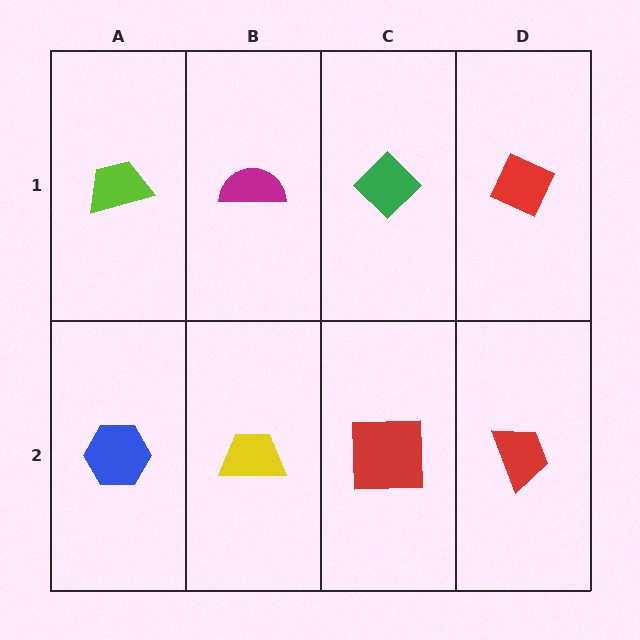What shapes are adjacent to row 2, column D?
A red diamond (row 1, column D), a red square (row 2, column C).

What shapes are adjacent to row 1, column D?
A red trapezoid (row 2, column D), a green diamond (row 1, column C).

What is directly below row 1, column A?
A blue hexagon.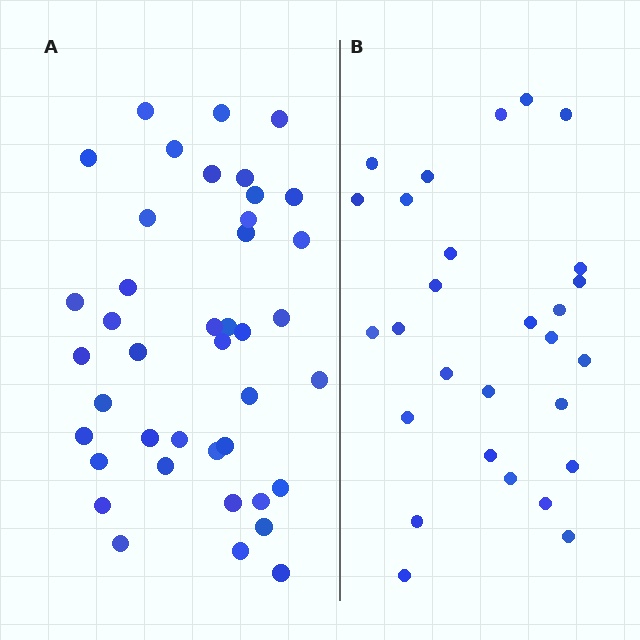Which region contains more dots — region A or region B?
Region A (the left region) has more dots.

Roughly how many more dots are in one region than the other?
Region A has approximately 15 more dots than region B.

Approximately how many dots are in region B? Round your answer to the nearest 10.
About 30 dots. (The exact count is 28, which rounds to 30.)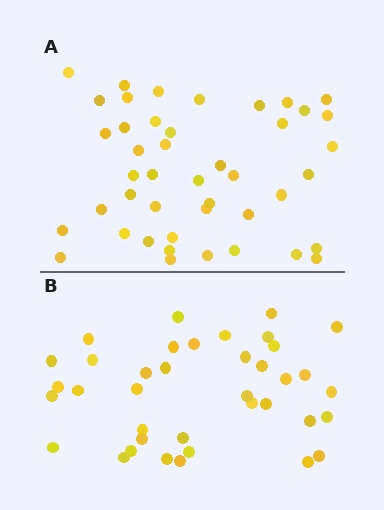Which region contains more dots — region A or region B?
Region A (the top region) has more dots.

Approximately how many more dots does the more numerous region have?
Region A has about 6 more dots than region B.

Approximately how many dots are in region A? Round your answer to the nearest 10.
About 40 dots. (The exact count is 44, which rounds to 40.)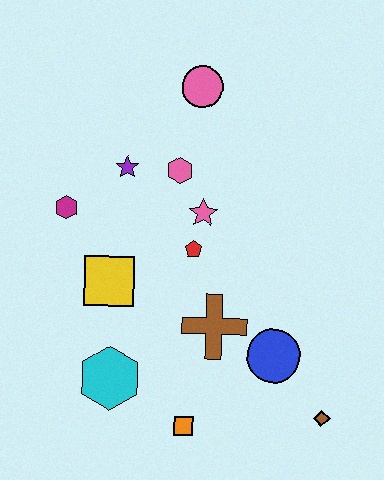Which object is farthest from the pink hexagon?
The brown diamond is farthest from the pink hexagon.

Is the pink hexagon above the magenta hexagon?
Yes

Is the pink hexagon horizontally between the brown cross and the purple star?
Yes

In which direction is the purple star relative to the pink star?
The purple star is to the left of the pink star.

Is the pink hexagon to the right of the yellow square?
Yes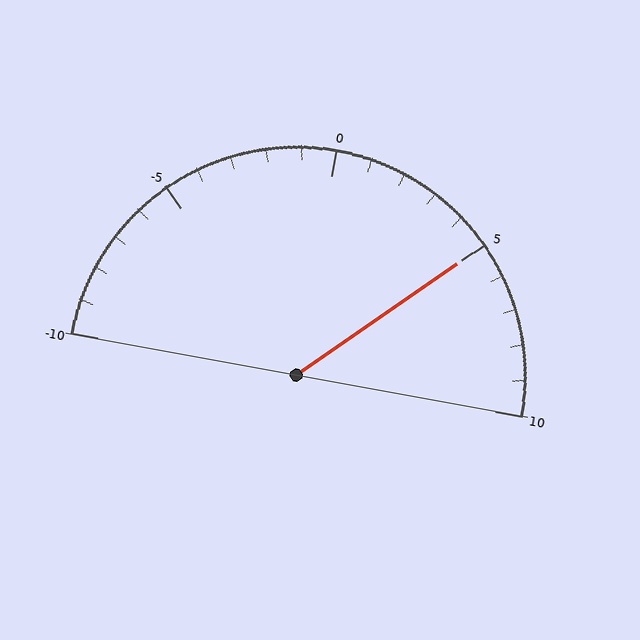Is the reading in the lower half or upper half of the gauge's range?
The reading is in the upper half of the range (-10 to 10).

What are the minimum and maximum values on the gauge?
The gauge ranges from -10 to 10.